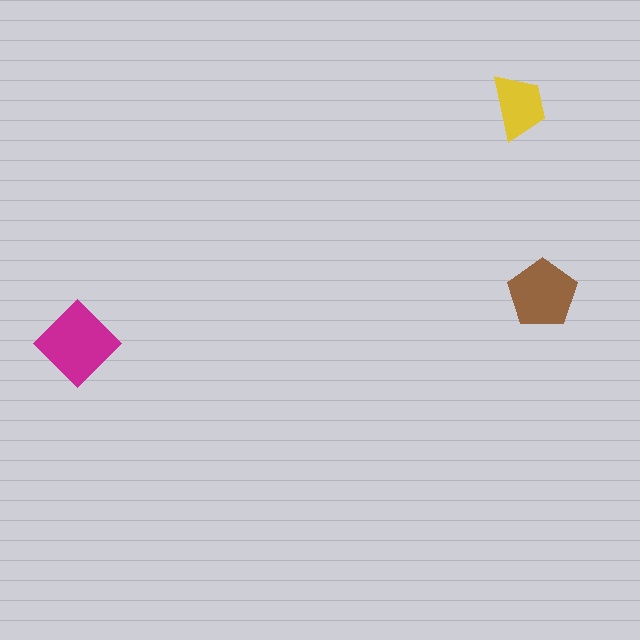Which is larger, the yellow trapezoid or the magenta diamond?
The magenta diamond.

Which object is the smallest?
The yellow trapezoid.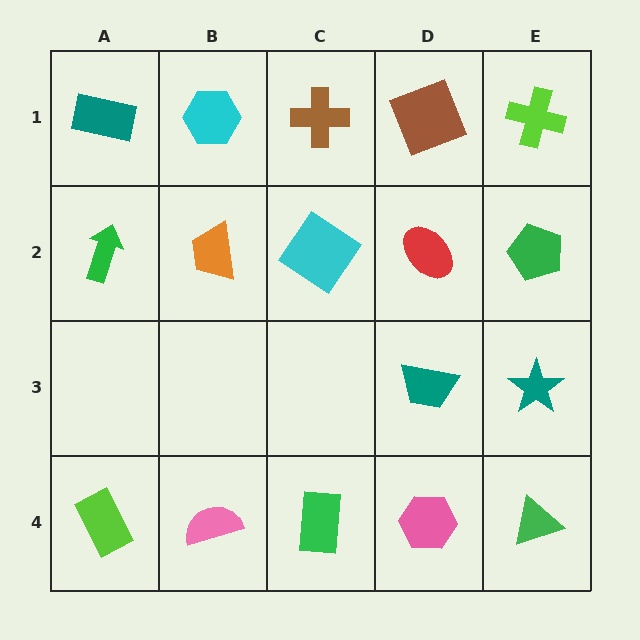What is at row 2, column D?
A red ellipse.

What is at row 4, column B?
A pink semicircle.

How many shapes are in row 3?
2 shapes.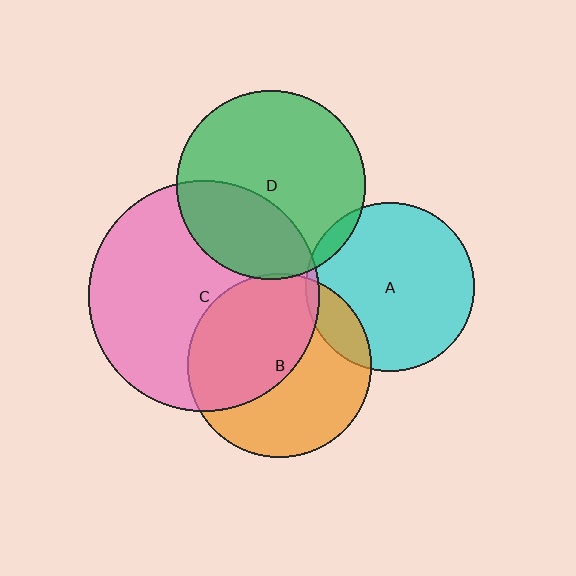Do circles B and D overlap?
Yes.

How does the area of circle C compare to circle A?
Approximately 1.9 times.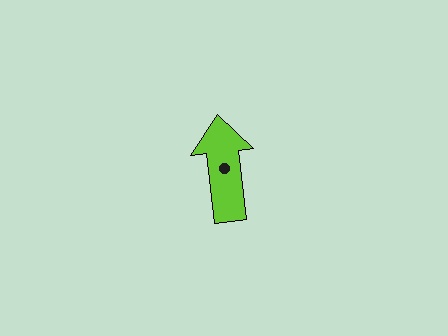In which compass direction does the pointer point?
North.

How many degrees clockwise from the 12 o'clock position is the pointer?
Approximately 353 degrees.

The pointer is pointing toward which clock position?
Roughly 12 o'clock.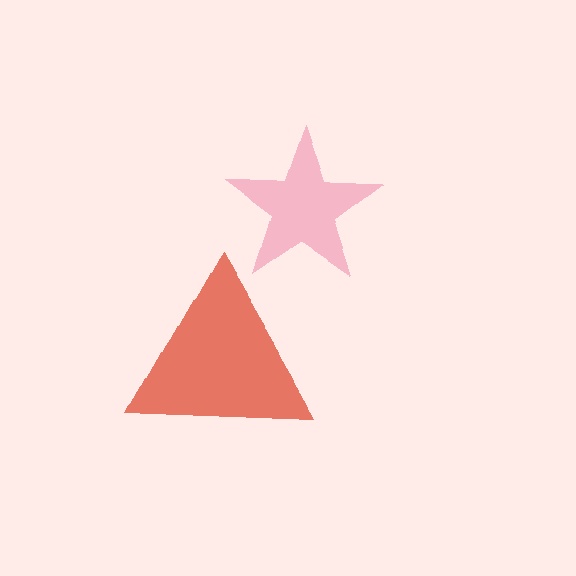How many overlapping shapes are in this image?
There are 2 overlapping shapes in the image.